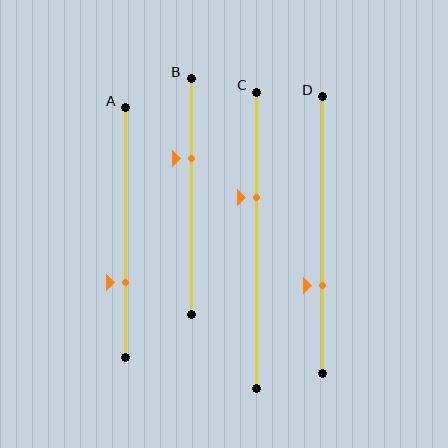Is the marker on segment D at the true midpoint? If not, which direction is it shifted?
No, the marker on segment D is shifted downward by about 18% of the segment length.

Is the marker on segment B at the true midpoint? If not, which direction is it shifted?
No, the marker on segment B is shifted upward by about 16% of the segment length.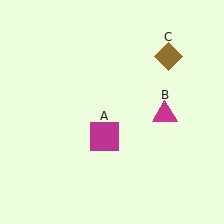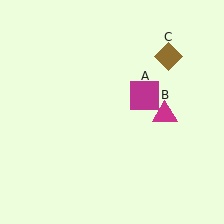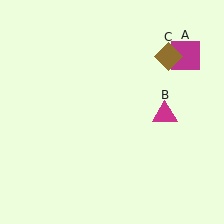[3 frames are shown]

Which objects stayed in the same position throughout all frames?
Magenta triangle (object B) and brown diamond (object C) remained stationary.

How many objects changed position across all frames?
1 object changed position: magenta square (object A).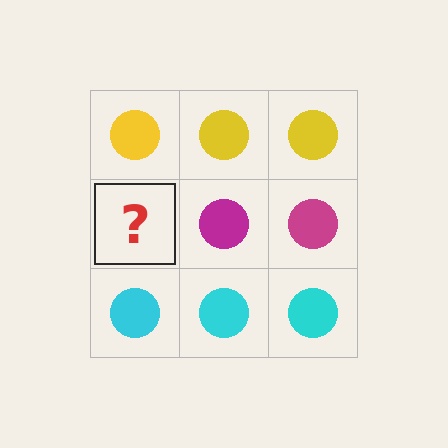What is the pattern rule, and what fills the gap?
The rule is that each row has a consistent color. The gap should be filled with a magenta circle.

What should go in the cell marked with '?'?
The missing cell should contain a magenta circle.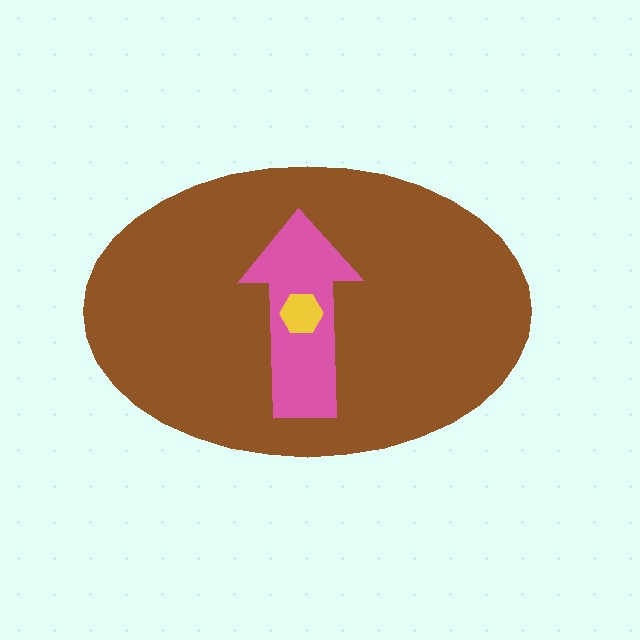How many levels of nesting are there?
3.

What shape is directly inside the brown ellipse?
The pink arrow.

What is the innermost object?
The yellow hexagon.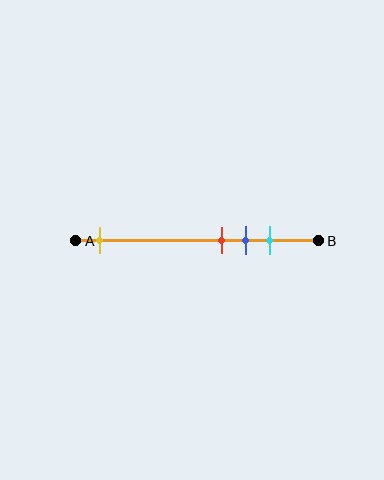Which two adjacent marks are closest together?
The red and blue marks are the closest adjacent pair.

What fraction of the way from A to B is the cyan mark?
The cyan mark is approximately 80% (0.8) of the way from A to B.